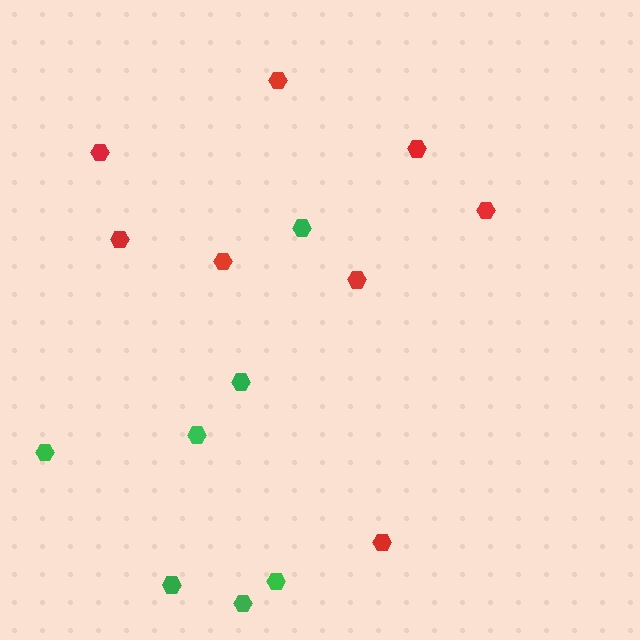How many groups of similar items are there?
There are 2 groups: one group of green hexagons (7) and one group of red hexagons (8).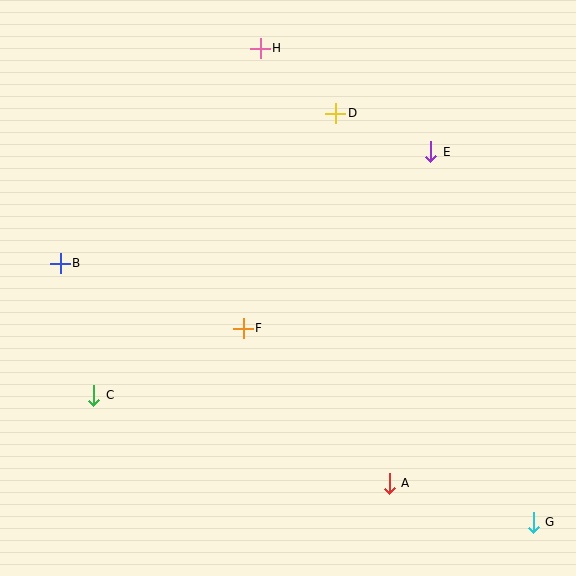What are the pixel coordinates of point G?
Point G is at (533, 522).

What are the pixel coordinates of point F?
Point F is at (243, 328).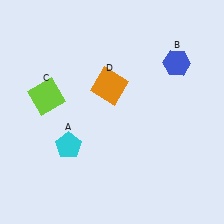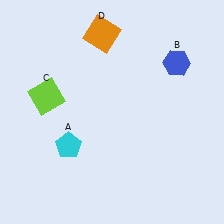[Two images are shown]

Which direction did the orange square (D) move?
The orange square (D) moved up.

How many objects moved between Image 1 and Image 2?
1 object moved between the two images.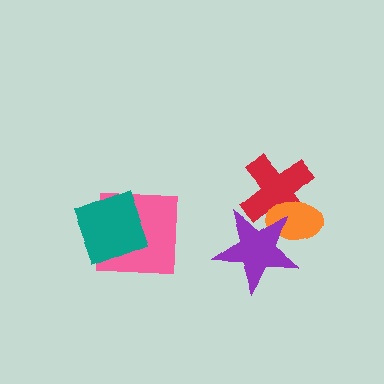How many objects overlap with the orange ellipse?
2 objects overlap with the orange ellipse.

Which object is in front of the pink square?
The teal diamond is in front of the pink square.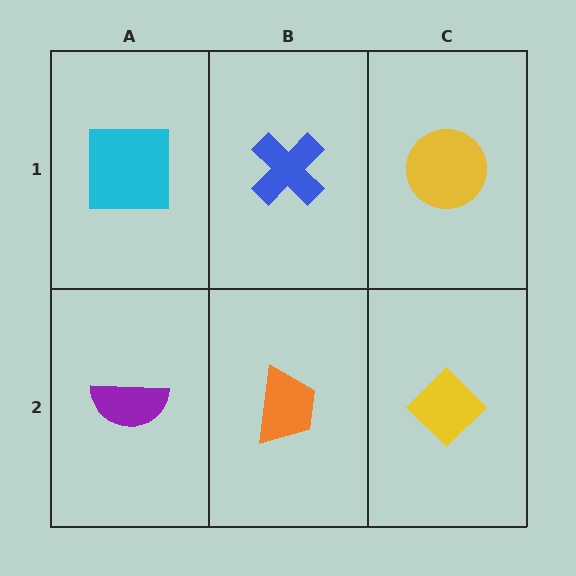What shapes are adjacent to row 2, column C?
A yellow circle (row 1, column C), an orange trapezoid (row 2, column B).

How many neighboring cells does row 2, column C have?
2.